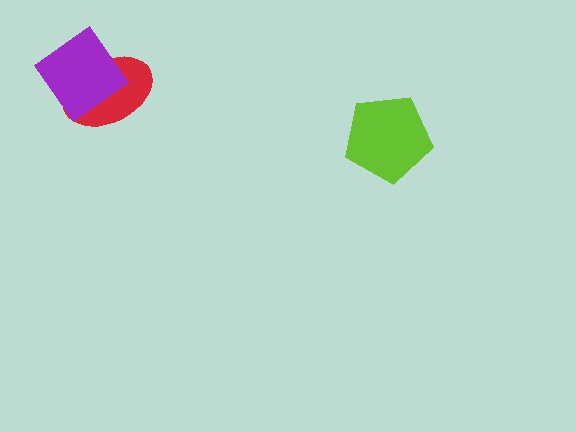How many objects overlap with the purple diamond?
1 object overlaps with the purple diamond.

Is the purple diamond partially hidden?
No, no other shape covers it.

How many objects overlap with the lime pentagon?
0 objects overlap with the lime pentagon.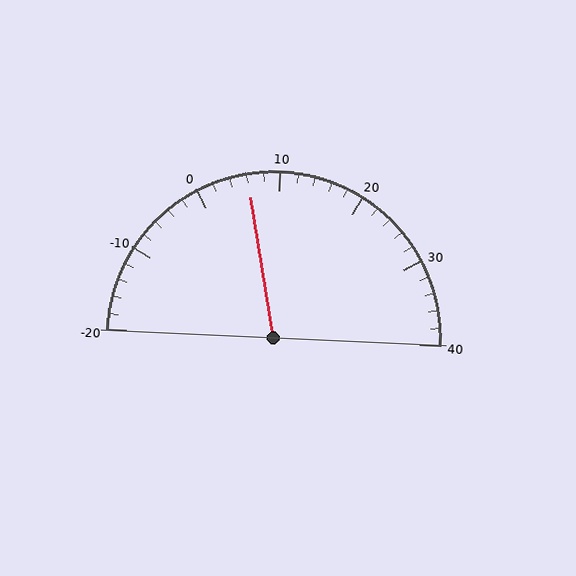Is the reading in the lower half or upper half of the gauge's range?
The reading is in the lower half of the range (-20 to 40).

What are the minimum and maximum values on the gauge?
The gauge ranges from -20 to 40.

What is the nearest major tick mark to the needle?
The nearest major tick mark is 10.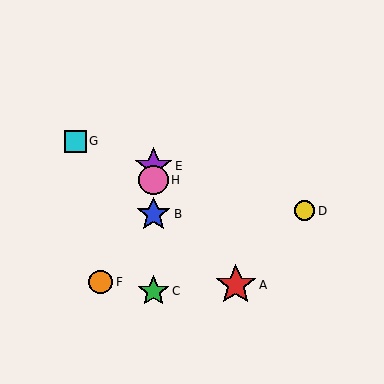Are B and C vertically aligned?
Yes, both are at x≈154.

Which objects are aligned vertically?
Objects B, C, E, H are aligned vertically.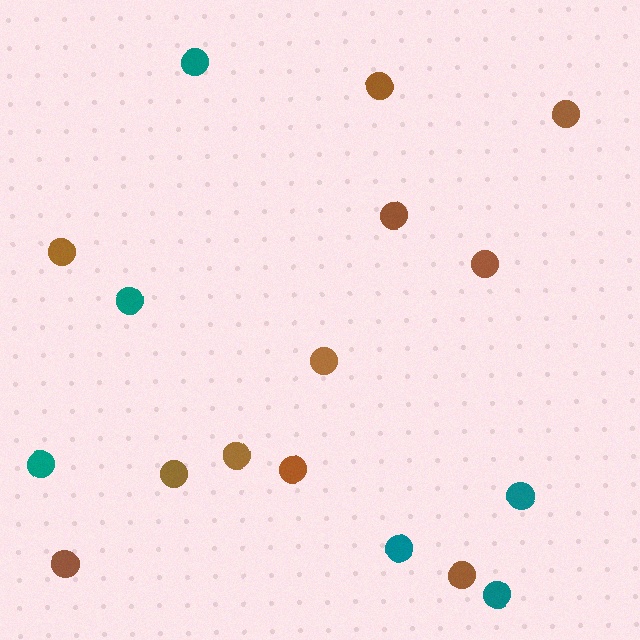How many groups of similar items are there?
There are 2 groups: one group of teal circles (6) and one group of brown circles (11).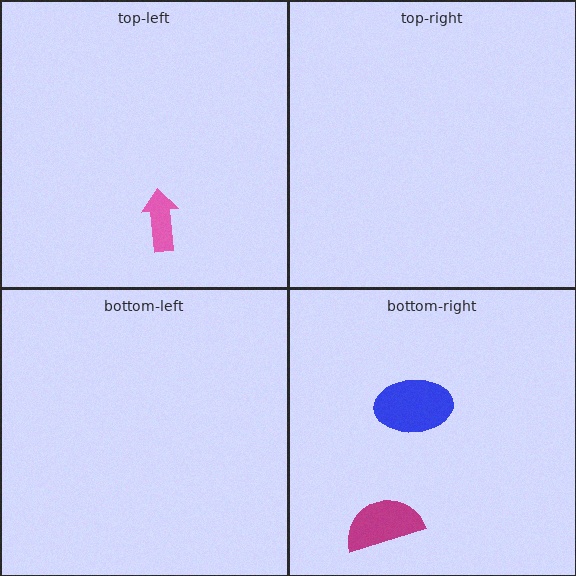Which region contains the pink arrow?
The top-left region.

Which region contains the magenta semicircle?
The bottom-right region.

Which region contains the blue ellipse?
The bottom-right region.